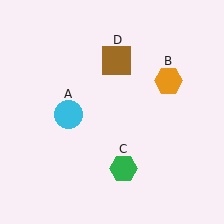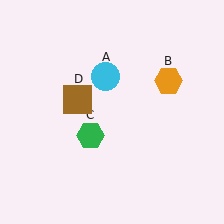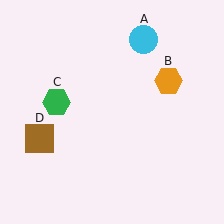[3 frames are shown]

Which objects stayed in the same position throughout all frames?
Orange hexagon (object B) remained stationary.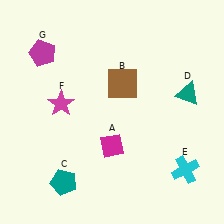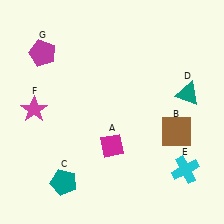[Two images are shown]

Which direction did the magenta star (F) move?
The magenta star (F) moved left.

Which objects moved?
The objects that moved are: the brown square (B), the magenta star (F).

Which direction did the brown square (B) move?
The brown square (B) moved right.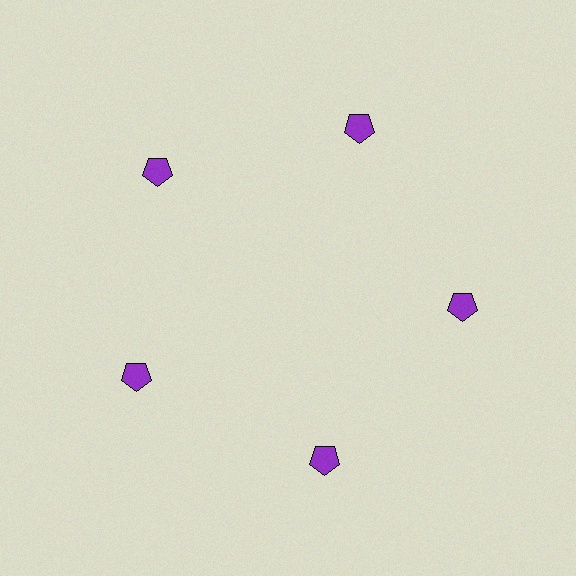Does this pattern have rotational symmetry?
Yes, this pattern has 5-fold rotational symmetry. It looks the same after rotating 72 degrees around the center.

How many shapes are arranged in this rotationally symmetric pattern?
There are 5 shapes, arranged in 5 groups of 1.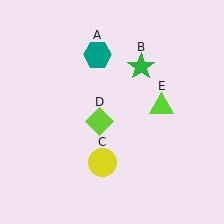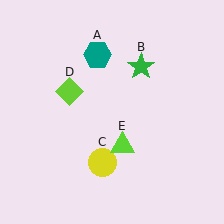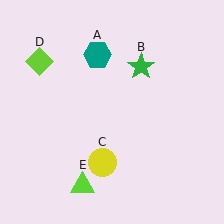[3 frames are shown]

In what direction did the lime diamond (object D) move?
The lime diamond (object D) moved up and to the left.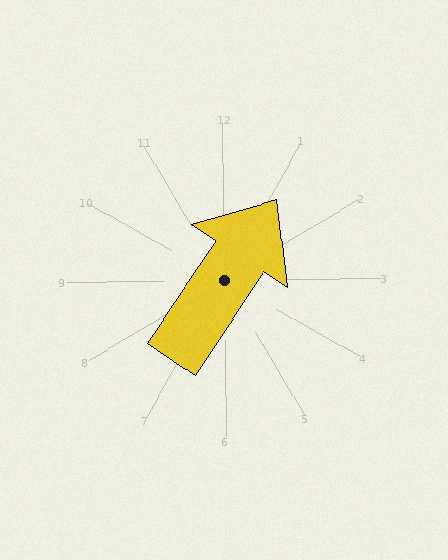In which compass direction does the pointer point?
Northeast.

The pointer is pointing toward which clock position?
Roughly 1 o'clock.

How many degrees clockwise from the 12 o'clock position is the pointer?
Approximately 34 degrees.